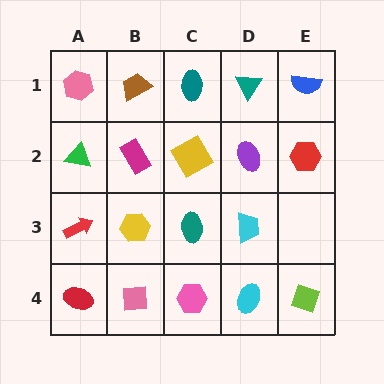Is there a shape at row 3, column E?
No, that cell is empty.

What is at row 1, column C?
A teal ellipse.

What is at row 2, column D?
A purple ellipse.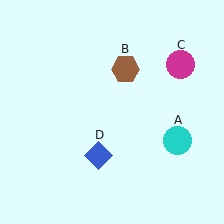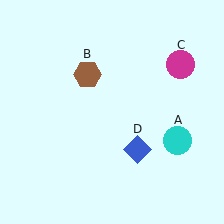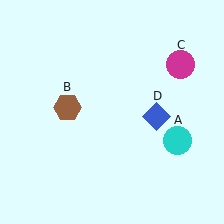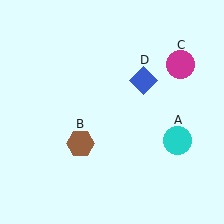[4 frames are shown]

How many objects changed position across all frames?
2 objects changed position: brown hexagon (object B), blue diamond (object D).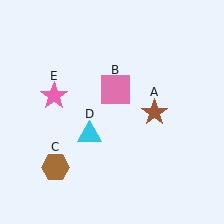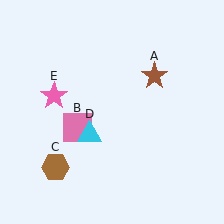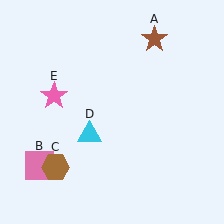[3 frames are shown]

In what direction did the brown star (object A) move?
The brown star (object A) moved up.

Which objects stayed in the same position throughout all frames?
Brown hexagon (object C) and cyan triangle (object D) and pink star (object E) remained stationary.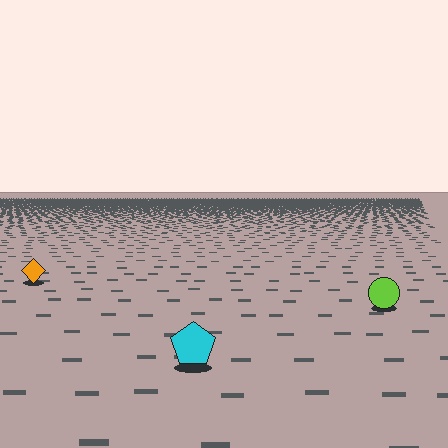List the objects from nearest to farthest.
From nearest to farthest: the cyan pentagon, the lime circle, the orange diamond.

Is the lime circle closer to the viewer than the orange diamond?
Yes. The lime circle is closer — you can tell from the texture gradient: the ground texture is coarser near it.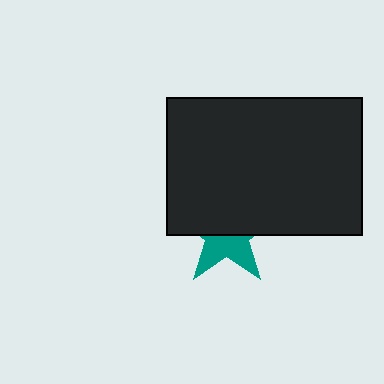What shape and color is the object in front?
The object in front is a black rectangle.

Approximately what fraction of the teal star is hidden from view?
Roughly 57% of the teal star is hidden behind the black rectangle.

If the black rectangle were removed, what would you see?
You would see the complete teal star.